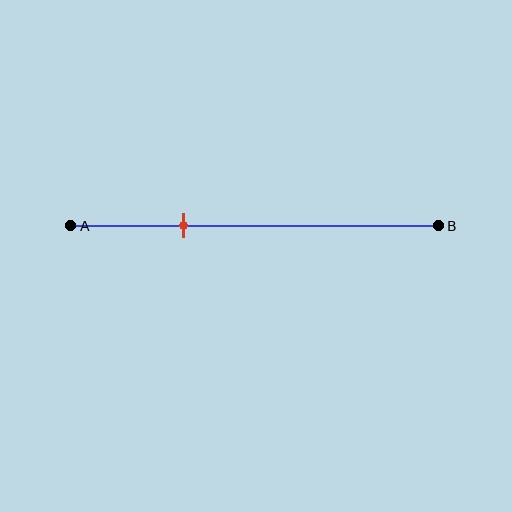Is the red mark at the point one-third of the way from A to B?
Yes, the mark is approximately at the one-third point.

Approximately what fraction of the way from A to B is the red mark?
The red mark is approximately 30% of the way from A to B.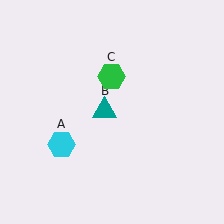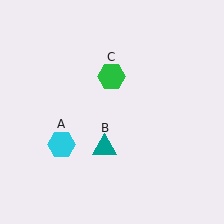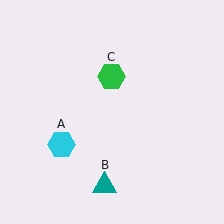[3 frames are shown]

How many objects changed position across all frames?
1 object changed position: teal triangle (object B).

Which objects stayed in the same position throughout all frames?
Cyan hexagon (object A) and green hexagon (object C) remained stationary.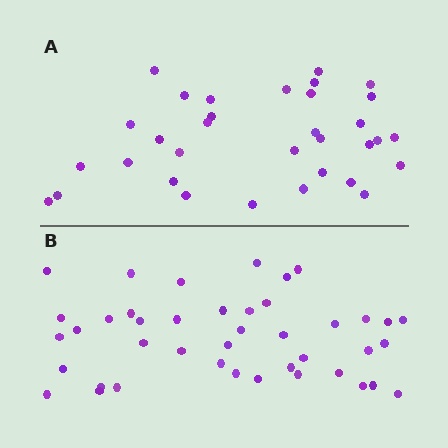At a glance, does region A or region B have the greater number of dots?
Region B (the bottom region) has more dots.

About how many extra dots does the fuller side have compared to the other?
Region B has roughly 8 or so more dots than region A.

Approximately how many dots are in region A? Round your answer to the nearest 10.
About 30 dots. (The exact count is 33, which rounds to 30.)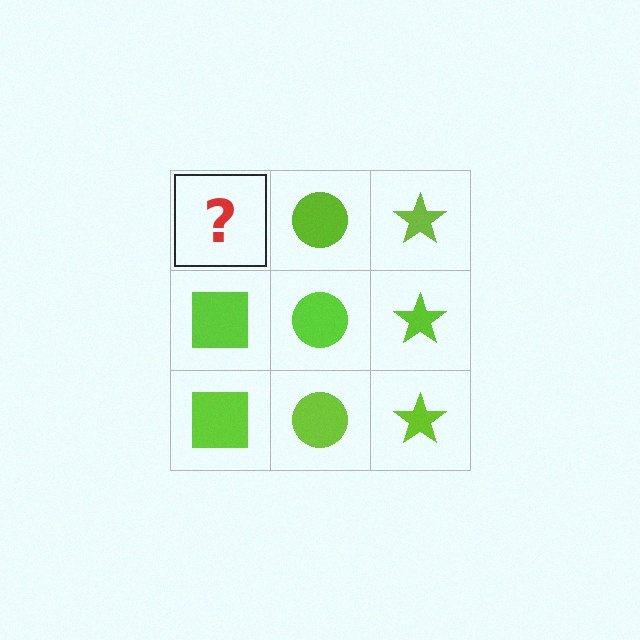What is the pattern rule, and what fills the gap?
The rule is that each column has a consistent shape. The gap should be filled with a lime square.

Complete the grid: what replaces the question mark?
The question mark should be replaced with a lime square.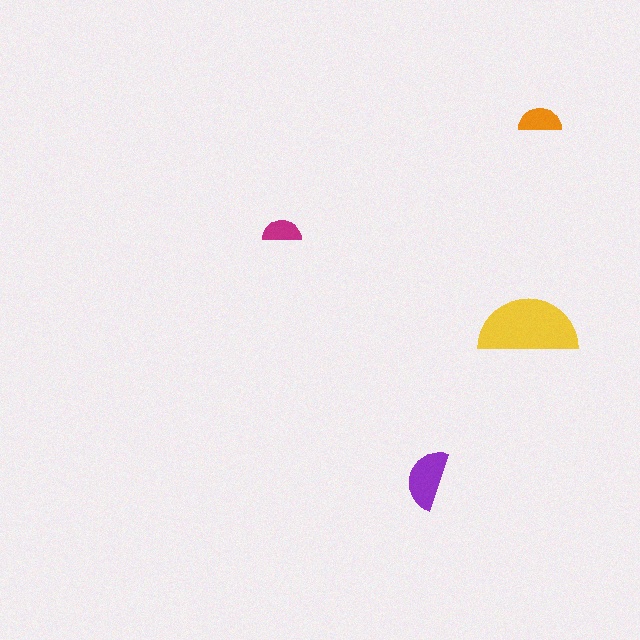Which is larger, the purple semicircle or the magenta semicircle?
The purple one.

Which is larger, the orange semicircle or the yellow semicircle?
The yellow one.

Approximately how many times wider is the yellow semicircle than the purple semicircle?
About 1.5 times wider.